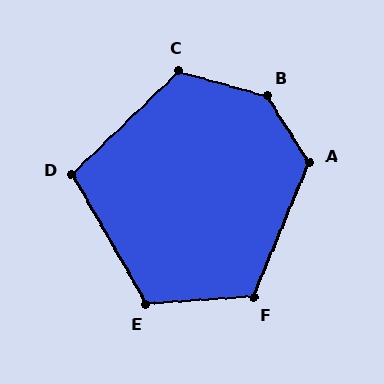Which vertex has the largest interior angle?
B, at approximately 139 degrees.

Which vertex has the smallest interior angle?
D, at approximately 104 degrees.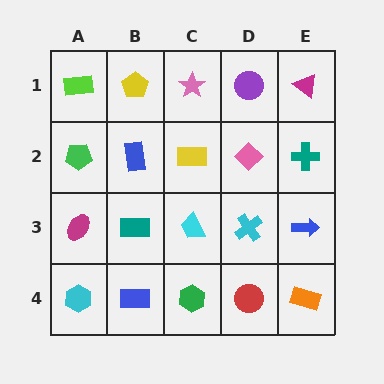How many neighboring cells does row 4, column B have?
3.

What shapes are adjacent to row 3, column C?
A yellow rectangle (row 2, column C), a green hexagon (row 4, column C), a teal rectangle (row 3, column B), a cyan cross (row 3, column D).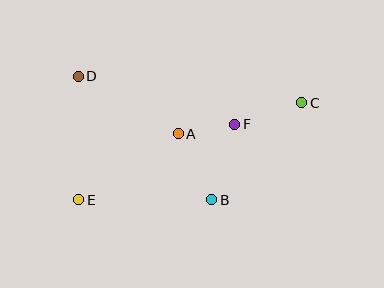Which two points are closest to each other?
Points A and F are closest to each other.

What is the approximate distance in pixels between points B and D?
The distance between B and D is approximately 182 pixels.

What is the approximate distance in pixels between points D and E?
The distance between D and E is approximately 123 pixels.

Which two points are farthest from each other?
Points C and E are farthest from each other.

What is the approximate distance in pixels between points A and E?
The distance between A and E is approximately 119 pixels.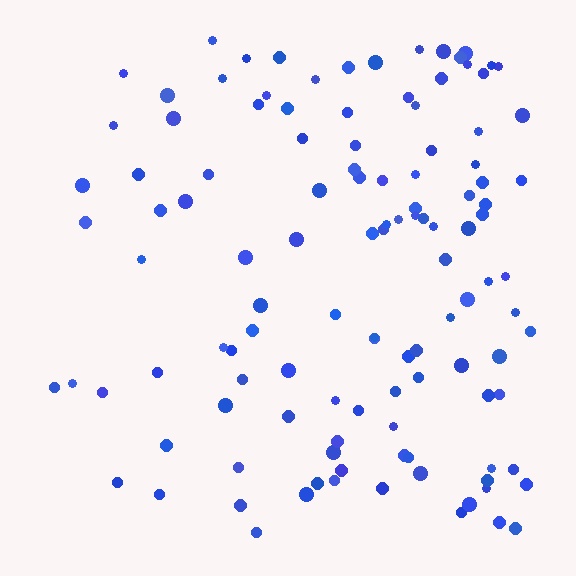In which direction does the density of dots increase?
From left to right, with the right side densest.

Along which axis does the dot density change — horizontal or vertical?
Horizontal.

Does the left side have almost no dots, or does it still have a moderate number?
Still a moderate number, just noticeably fewer than the right.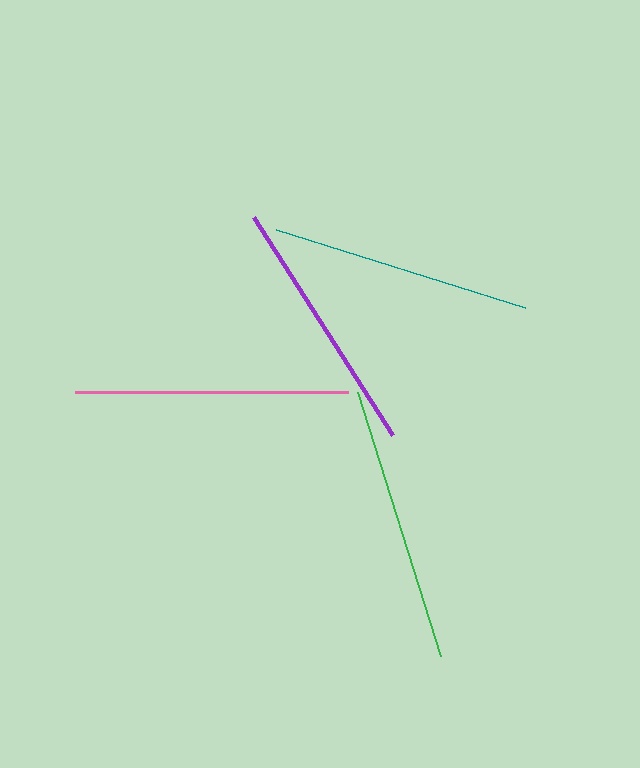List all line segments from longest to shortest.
From longest to shortest: green, pink, teal, purple.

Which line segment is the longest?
The green line is the longest at approximately 277 pixels.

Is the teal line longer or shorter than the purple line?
The teal line is longer than the purple line.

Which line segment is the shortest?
The purple line is the shortest at approximately 258 pixels.